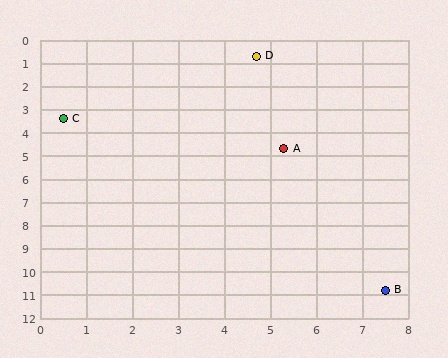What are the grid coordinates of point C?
Point C is at approximately (0.5, 3.4).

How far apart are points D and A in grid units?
Points D and A are about 4.0 grid units apart.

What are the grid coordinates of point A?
Point A is at approximately (5.3, 4.7).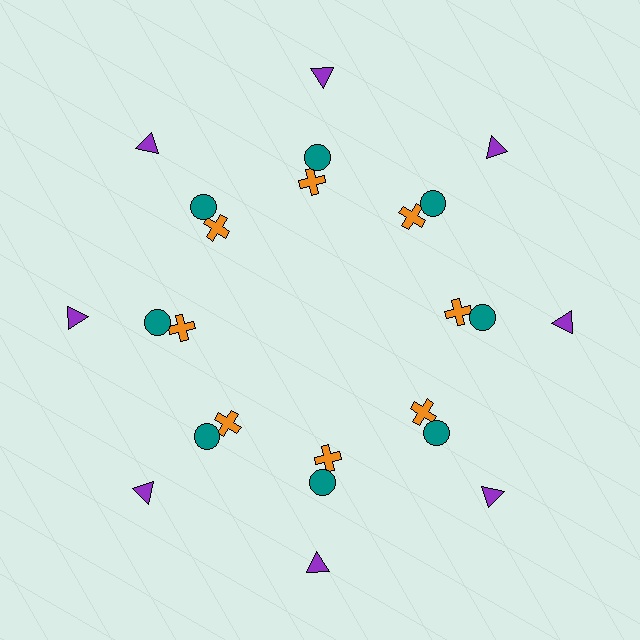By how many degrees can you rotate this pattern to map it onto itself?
The pattern maps onto itself every 45 degrees of rotation.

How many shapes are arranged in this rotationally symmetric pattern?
There are 24 shapes, arranged in 8 groups of 3.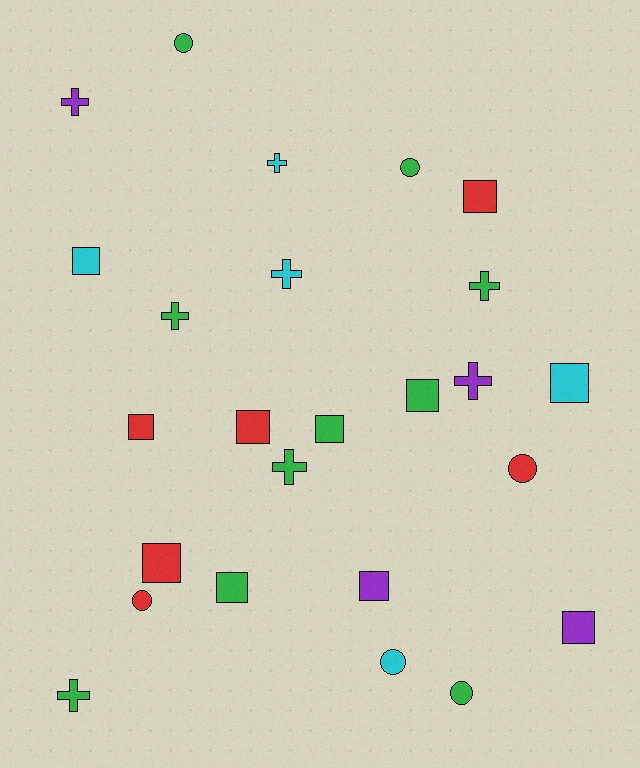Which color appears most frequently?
Green, with 10 objects.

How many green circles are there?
There are 3 green circles.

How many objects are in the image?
There are 25 objects.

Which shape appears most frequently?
Square, with 11 objects.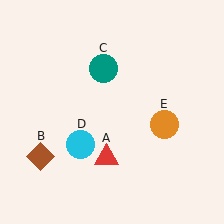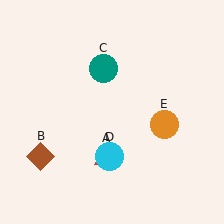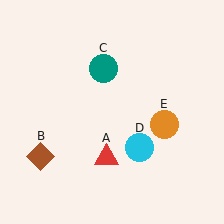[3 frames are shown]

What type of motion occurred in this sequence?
The cyan circle (object D) rotated counterclockwise around the center of the scene.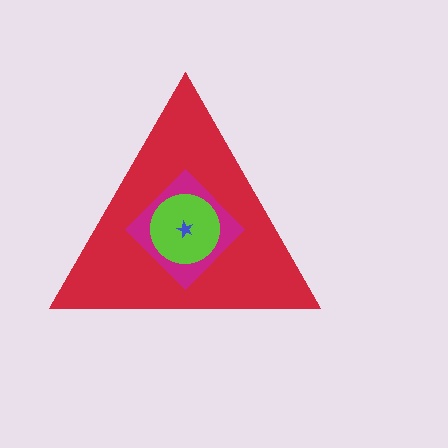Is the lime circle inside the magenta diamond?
Yes.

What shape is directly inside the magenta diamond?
The lime circle.